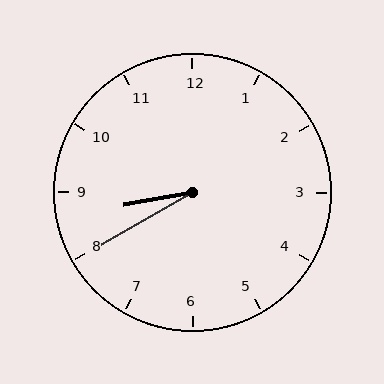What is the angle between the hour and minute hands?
Approximately 20 degrees.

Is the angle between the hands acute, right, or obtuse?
It is acute.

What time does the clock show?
8:40.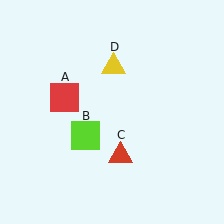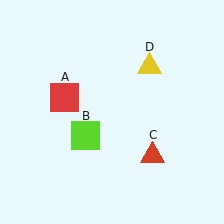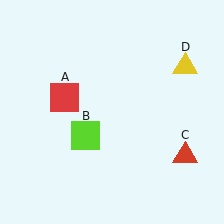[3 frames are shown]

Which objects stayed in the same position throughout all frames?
Red square (object A) and lime square (object B) remained stationary.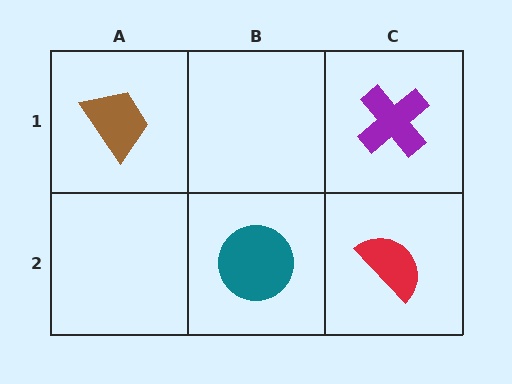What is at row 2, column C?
A red semicircle.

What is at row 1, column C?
A purple cross.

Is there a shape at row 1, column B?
No, that cell is empty.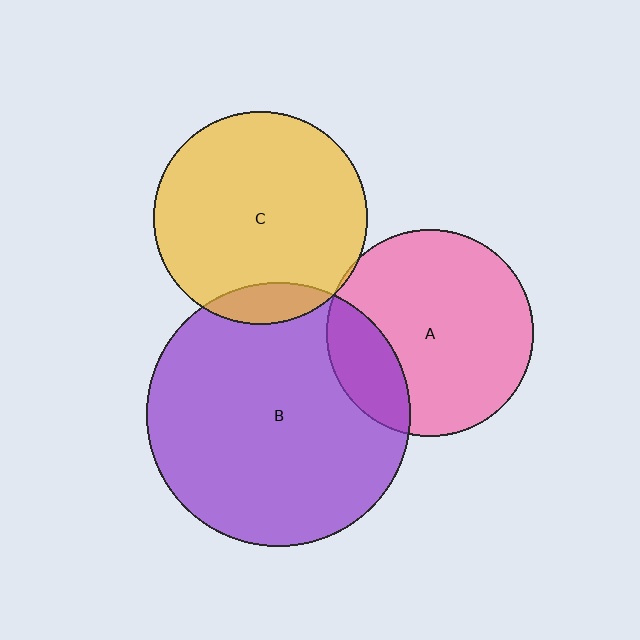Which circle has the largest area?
Circle B (purple).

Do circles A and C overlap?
Yes.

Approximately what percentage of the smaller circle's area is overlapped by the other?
Approximately 5%.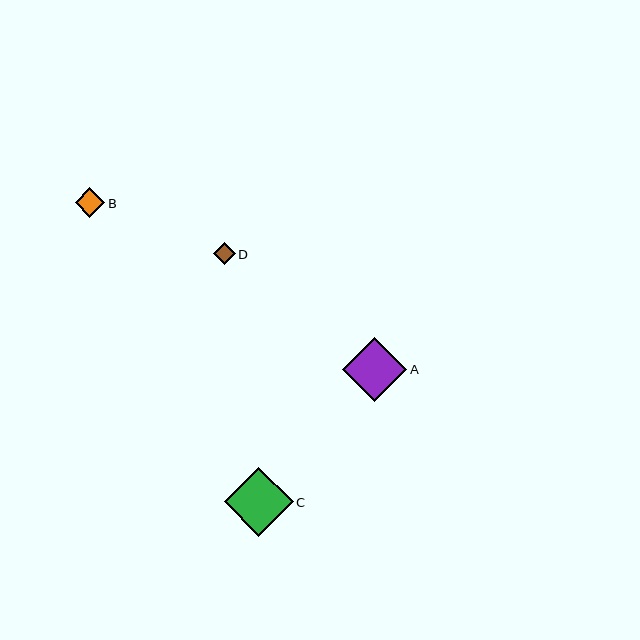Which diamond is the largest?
Diamond C is the largest with a size of approximately 69 pixels.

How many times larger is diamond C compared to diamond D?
Diamond C is approximately 3.2 times the size of diamond D.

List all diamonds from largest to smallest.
From largest to smallest: C, A, B, D.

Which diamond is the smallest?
Diamond D is the smallest with a size of approximately 22 pixels.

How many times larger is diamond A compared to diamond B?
Diamond A is approximately 2.1 times the size of diamond B.